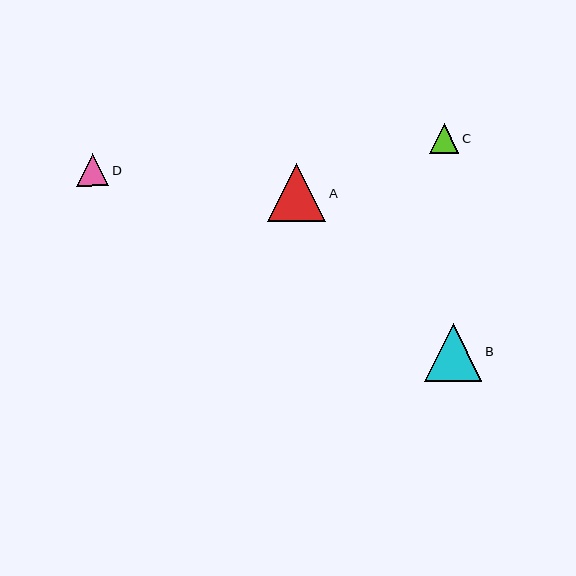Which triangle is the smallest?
Triangle C is the smallest with a size of approximately 30 pixels.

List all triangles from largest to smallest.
From largest to smallest: A, B, D, C.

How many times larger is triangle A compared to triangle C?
Triangle A is approximately 2.0 times the size of triangle C.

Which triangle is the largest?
Triangle A is the largest with a size of approximately 58 pixels.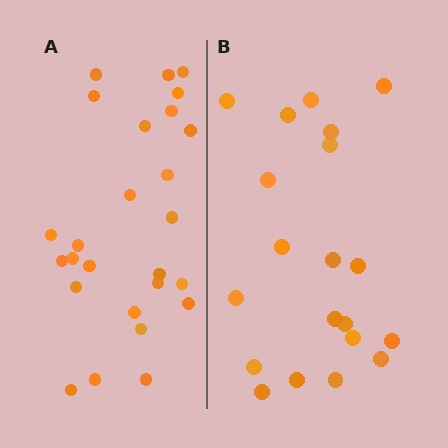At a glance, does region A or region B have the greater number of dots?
Region A (the left region) has more dots.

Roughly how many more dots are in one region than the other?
Region A has about 6 more dots than region B.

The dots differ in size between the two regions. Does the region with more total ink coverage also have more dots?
No. Region B has more total ink coverage because its dots are larger, but region A actually contains more individual dots. Total area can be misleading — the number of items is what matters here.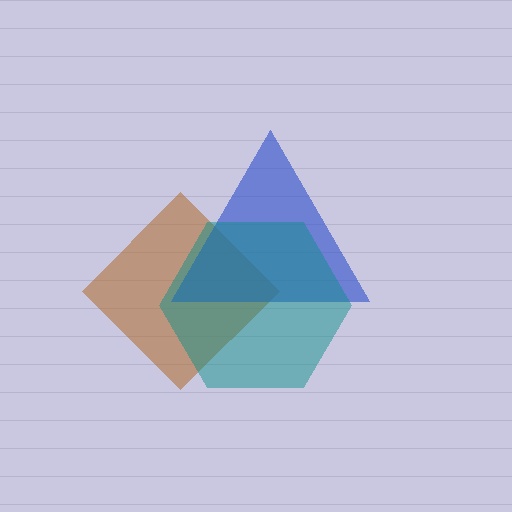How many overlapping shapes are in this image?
There are 3 overlapping shapes in the image.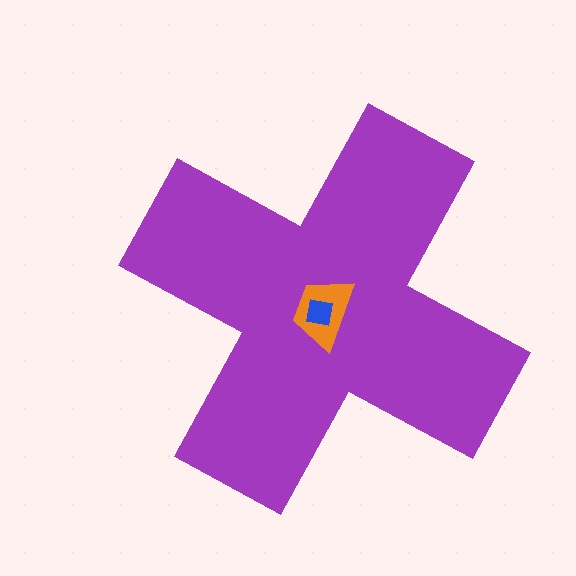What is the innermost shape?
The blue square.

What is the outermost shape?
The purple cross.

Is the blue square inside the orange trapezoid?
Yes.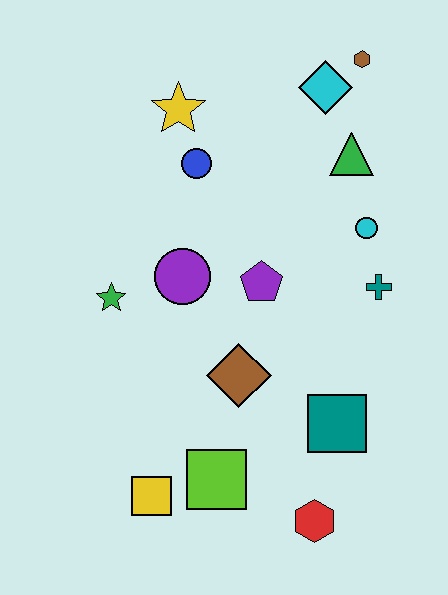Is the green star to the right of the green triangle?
No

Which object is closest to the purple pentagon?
The purple circle is closest to the purple pentagon.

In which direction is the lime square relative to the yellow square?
The lime square is to the right of the yellow square.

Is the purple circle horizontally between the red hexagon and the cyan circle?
No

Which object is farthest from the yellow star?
The red hexagon is farthest from the yellow star.